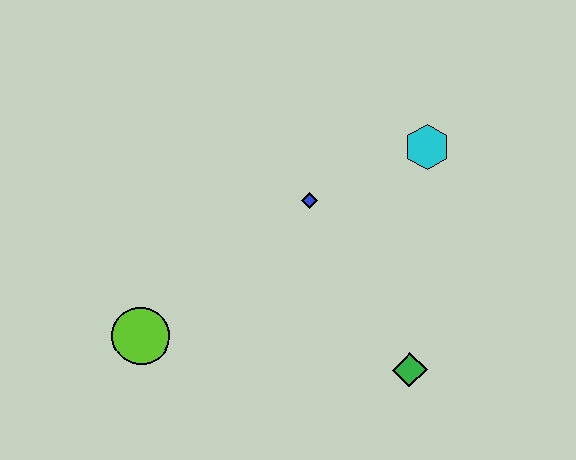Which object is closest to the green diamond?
The blue diamond is closest to the green diamond.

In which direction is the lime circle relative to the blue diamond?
The lime circle is to the left of the blue diamond.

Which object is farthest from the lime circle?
The cyan hexagon is farthest from the lime circle.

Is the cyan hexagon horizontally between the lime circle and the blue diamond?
No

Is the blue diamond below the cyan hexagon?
Yes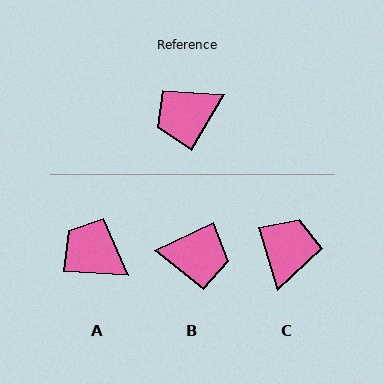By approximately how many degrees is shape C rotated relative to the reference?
Approximately 134 degrees clockwise.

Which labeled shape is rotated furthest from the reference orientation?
B, about 146 degrees away.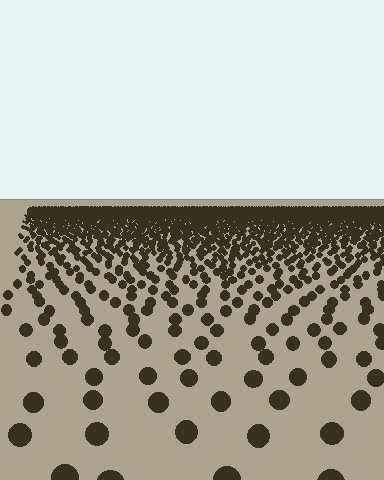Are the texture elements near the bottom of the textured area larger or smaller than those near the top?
Larger. Near the bottom, elements are closer to the viewer and appear at a bigger on-screen size.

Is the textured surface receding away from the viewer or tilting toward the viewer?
The surface is receding away from the viewer. Texture elements get smaller and denser toward the top.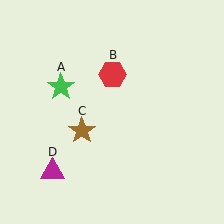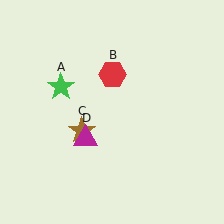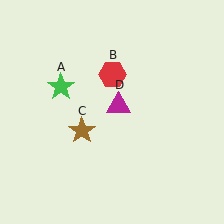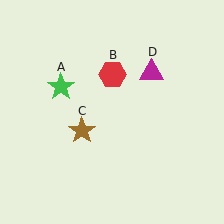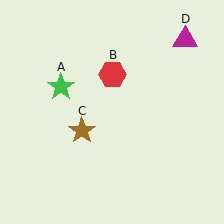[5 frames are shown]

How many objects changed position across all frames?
1 object changed position: magenta triangle (object D).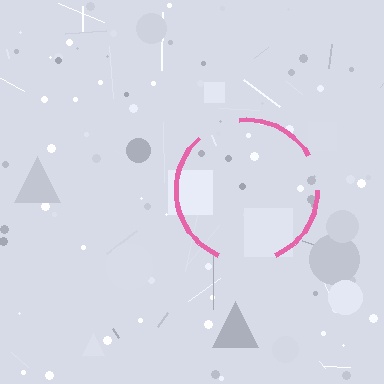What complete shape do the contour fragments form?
The contour fragments form a circle.